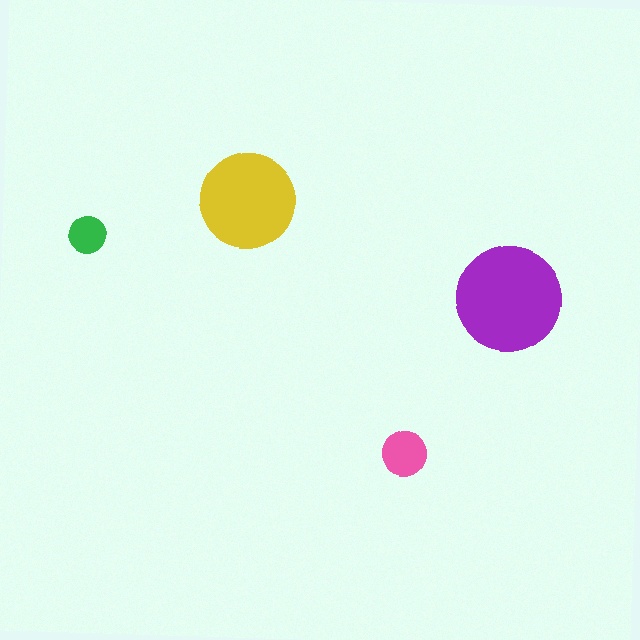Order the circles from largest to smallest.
the purple one, the yellow one, the pink one, the green one.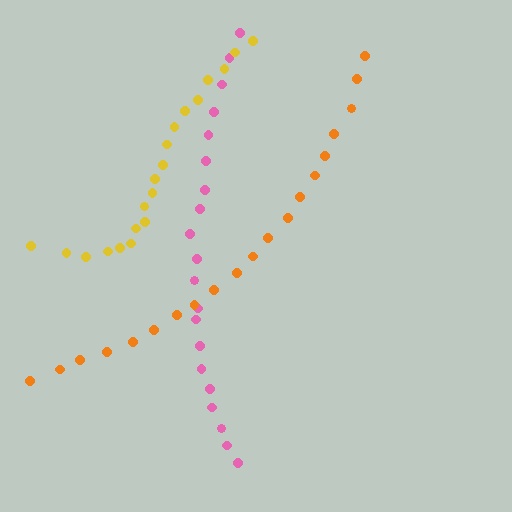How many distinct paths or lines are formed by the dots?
There are 3 distinct paths.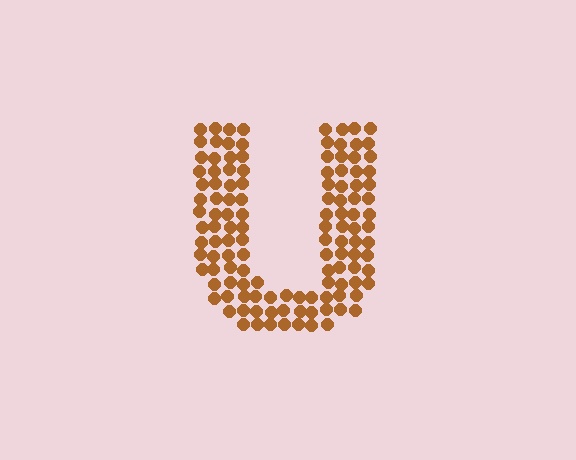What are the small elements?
The small elements are circles.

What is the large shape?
The large shape is the letter U.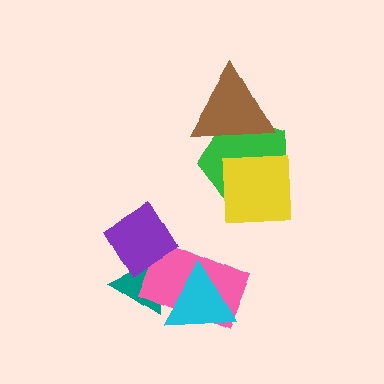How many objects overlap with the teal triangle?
3 objects overlap with the teal triangle.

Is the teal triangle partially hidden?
Yes, it is partially covered by another shape.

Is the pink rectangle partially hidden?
Yes, it is partially covered by another shape.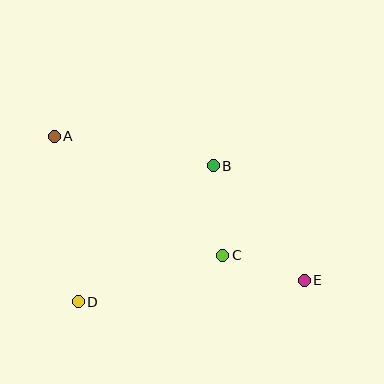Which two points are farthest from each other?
Points A and E are farthest from each other.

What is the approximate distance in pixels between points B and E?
The distance between B and E is approximately 147 pixels.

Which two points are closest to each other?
Points C and E are closest to each other.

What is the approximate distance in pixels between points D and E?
The distance between D and E is approximately 227 pixels.